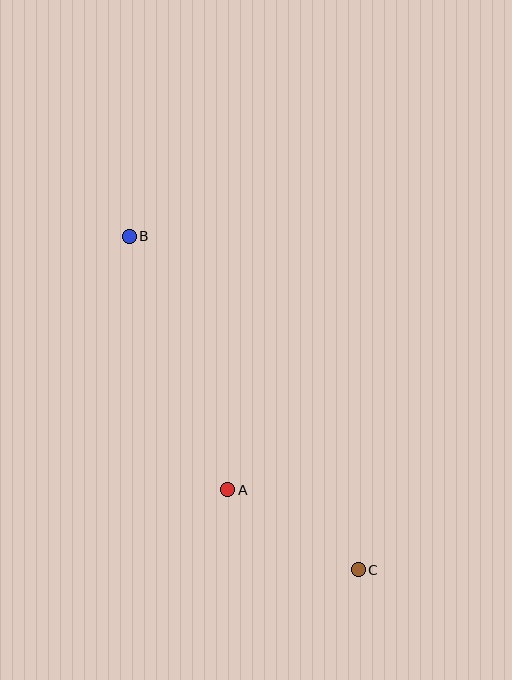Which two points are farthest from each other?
Points B and C are farthest from each other.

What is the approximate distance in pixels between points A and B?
The distance between A and B is approximately 272 pixels.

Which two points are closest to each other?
Points A and C are closest to each other.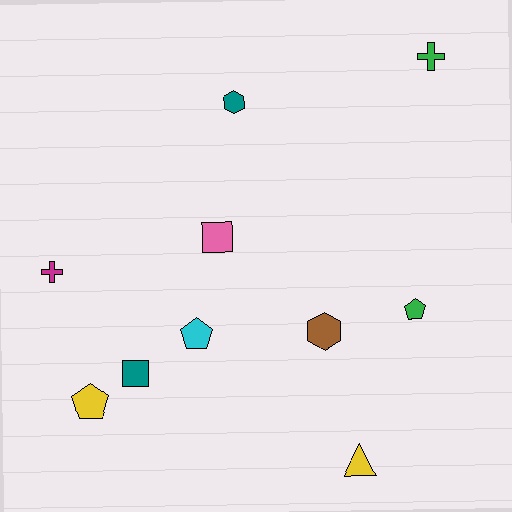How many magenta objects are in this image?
There is 1 magenta object.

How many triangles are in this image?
There is 1 triangle.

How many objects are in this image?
There are 10 objects.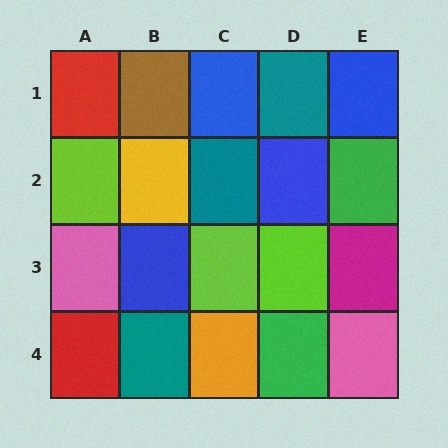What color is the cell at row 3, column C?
Lime.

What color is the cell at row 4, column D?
Green.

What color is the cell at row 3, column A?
Pink.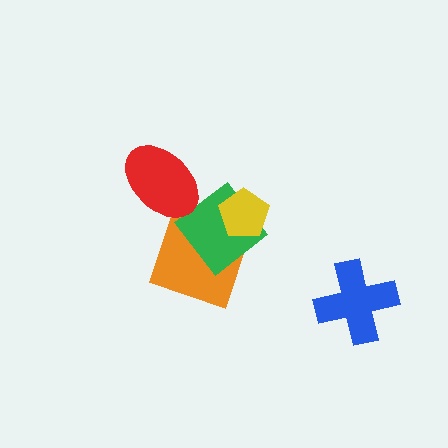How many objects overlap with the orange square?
1 object overlaps with the orange square.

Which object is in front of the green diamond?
The yellow pentagon is in front of the green diamond.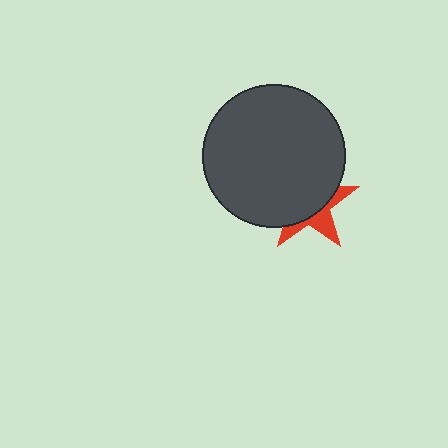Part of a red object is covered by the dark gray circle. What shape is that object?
It is a star.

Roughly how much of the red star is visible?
A small part of it is visible (roughly 34%).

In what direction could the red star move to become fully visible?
The red star could move toward the lower-right. That would shift it out from behind the dark gray circle entirely.